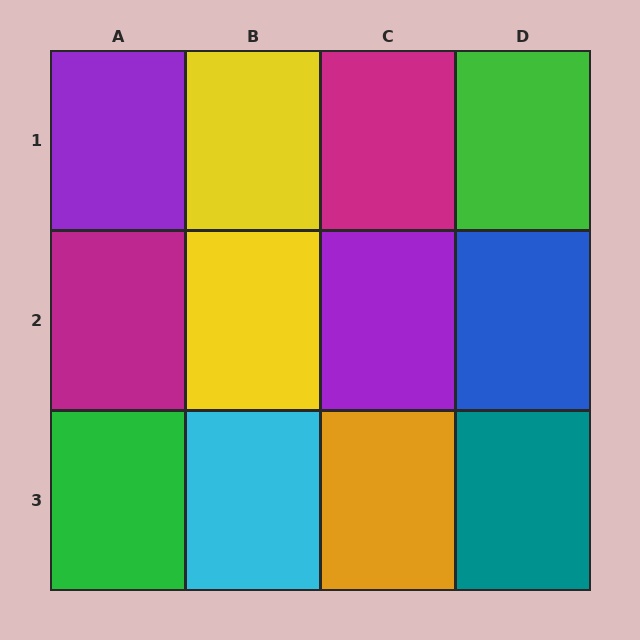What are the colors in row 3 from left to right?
Green, cyan, orange, teal.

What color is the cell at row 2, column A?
Magenta.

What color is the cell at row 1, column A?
Purple.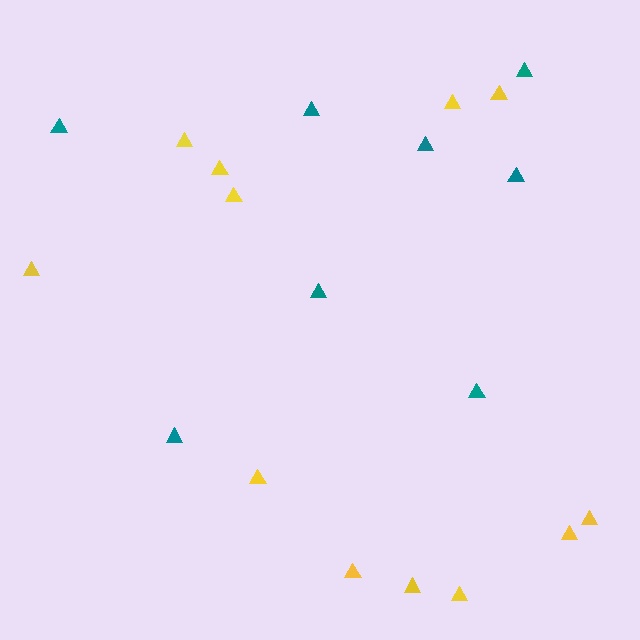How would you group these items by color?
There are 2 groups: one group of yellow triangles (12) and one group of teal triangles (8).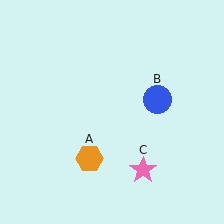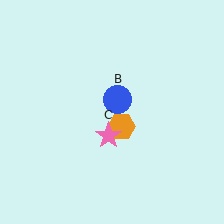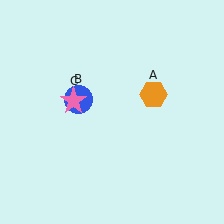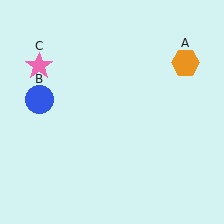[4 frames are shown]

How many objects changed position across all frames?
3 objects changed position: orange hexagon (object A), blue circle (object B), pink star (object C).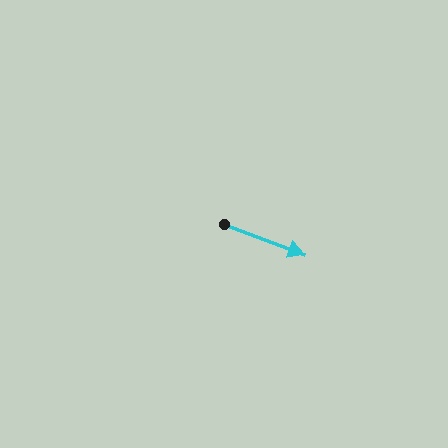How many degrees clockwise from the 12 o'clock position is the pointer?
Approximately 111 degrees.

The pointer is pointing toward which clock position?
Roughly 4 o'clock.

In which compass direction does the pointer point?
East.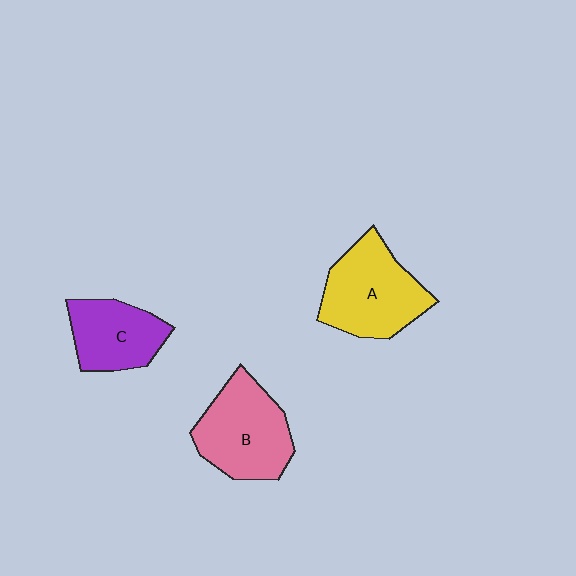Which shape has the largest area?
Shape A (yellow).